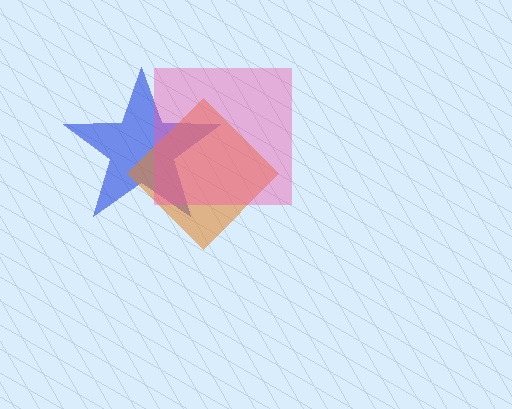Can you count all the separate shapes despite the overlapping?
Yes, there are 3 separate shapes.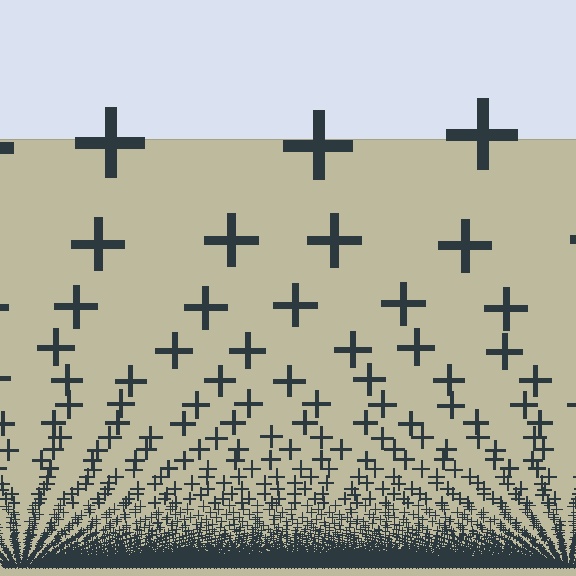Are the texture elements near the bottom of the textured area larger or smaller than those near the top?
Smaller. The gradient is inverted — elements near the bottom are smaller and denser.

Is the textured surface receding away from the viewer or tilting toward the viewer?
The surface appears to tilt toward the viewer. Texture elements get larger and sparser toward the top.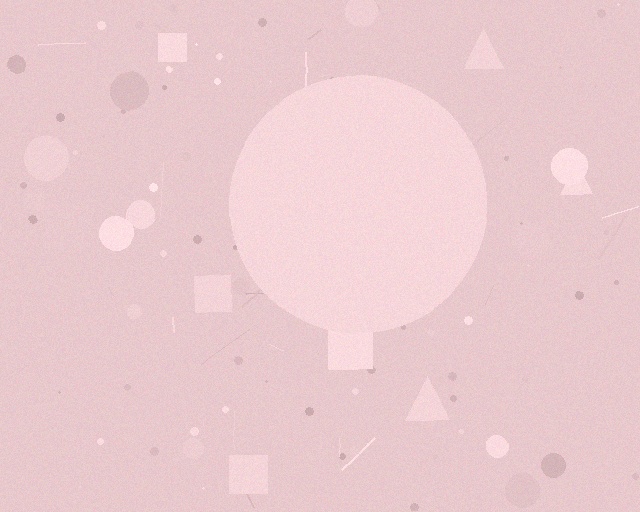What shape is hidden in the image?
A circle is hidden in the image.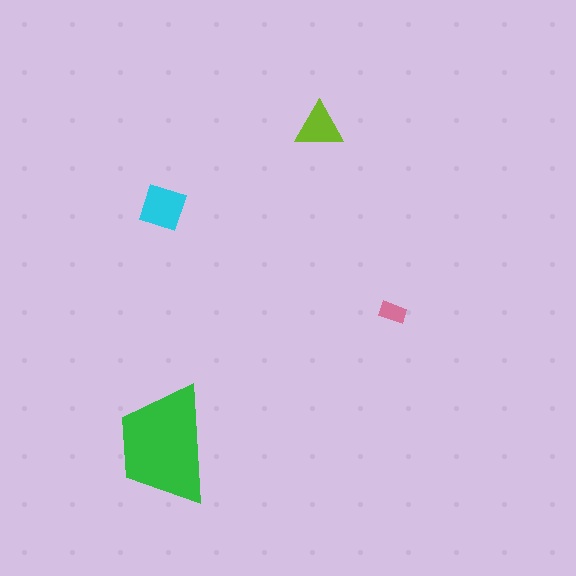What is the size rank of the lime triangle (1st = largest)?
3rd.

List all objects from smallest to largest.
The pink rectangle, the lime triangle, the cyan diamond, the green trapezoid.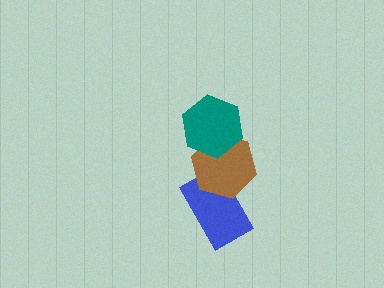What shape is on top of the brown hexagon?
The teal hexagon is on top of the brown hexagon.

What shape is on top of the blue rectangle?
The brown hexagon is on top of the blue rectangle.